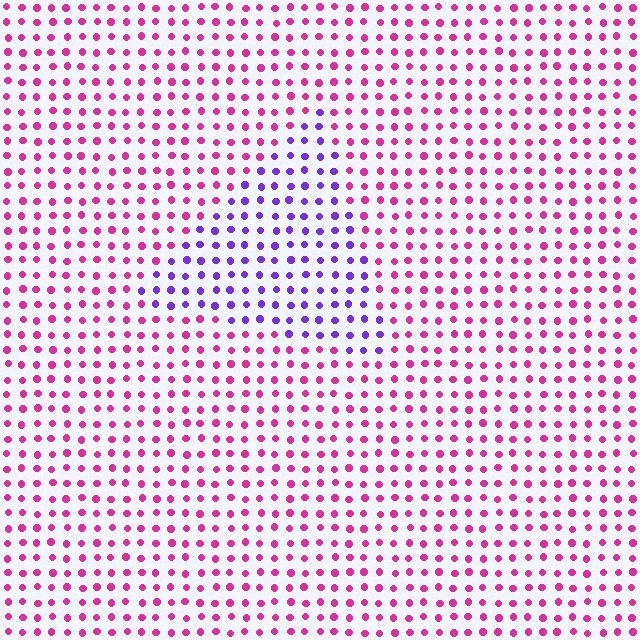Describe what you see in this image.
The image is filled with small magenta elements in a uniform arrangement. A triangle-shaped region is visible where the elements are tinted to a slightly different hue, forming a subtle color boundary.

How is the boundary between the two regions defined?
The boundary is defined purely by a slight shift in hue (about 57 degrees). Spacing, size, and orientation are identical on both sides.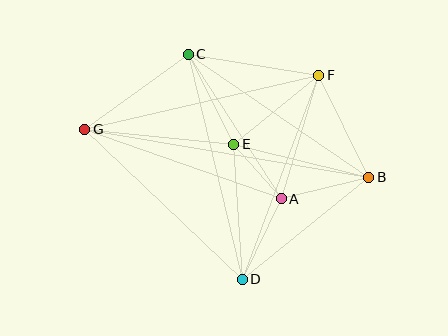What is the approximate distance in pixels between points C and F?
The distance between C and F is approximately 132 pixels.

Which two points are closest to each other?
Points A and E are closest to each other.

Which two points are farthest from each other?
Points B and G are farthest from each other.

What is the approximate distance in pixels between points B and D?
The distance between B and D is approximately 162 pixels.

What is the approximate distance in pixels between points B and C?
The distance between B and C is approximately 218 pixels.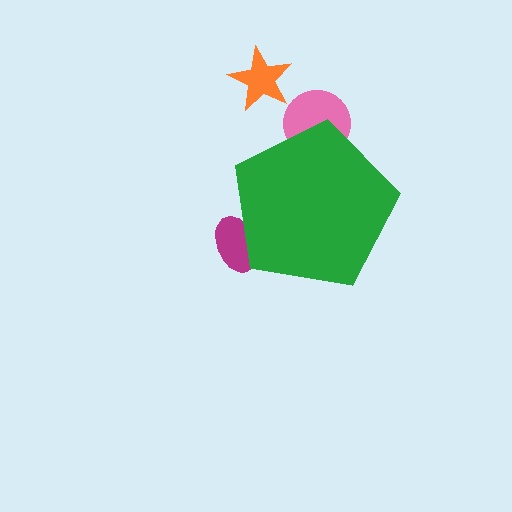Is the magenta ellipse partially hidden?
Yes, the magenta ellipse is partially hidden behind the green pentagon.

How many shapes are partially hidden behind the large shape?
2 shapes are partially hidden.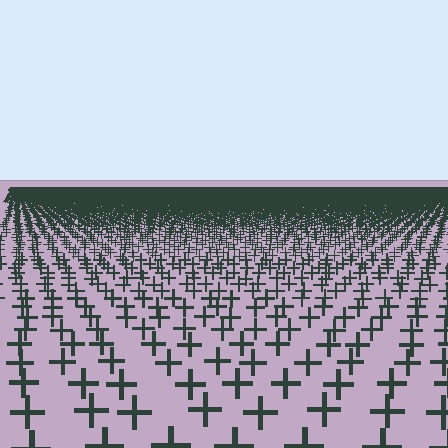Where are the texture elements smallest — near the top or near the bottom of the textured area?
Near the top.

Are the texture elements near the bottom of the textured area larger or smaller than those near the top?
Larger. Near the bottom, elements are closer to the viewer and appear at a bigger on-screen size.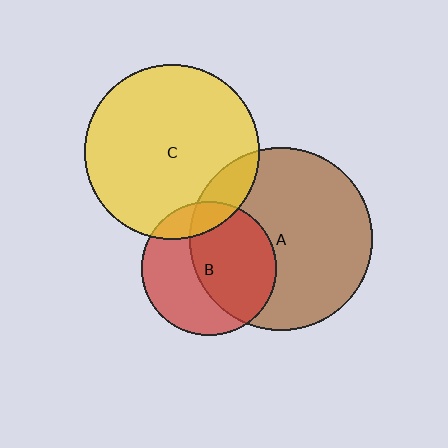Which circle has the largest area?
Circle A (brown).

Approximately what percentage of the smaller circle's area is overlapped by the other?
Approximately 15%.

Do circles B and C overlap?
Yes.